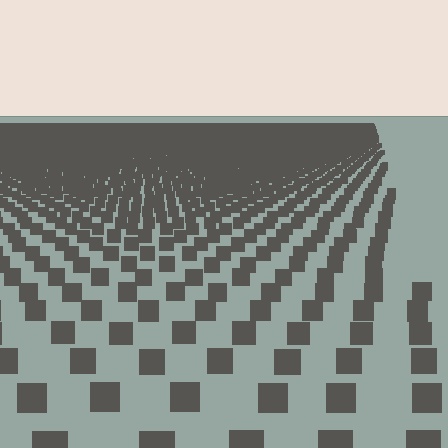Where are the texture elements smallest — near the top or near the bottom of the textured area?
Near the top.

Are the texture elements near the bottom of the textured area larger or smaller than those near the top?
Larger. Near the bottom, elements are closer to the viewer and appear at a bigger on-screen size.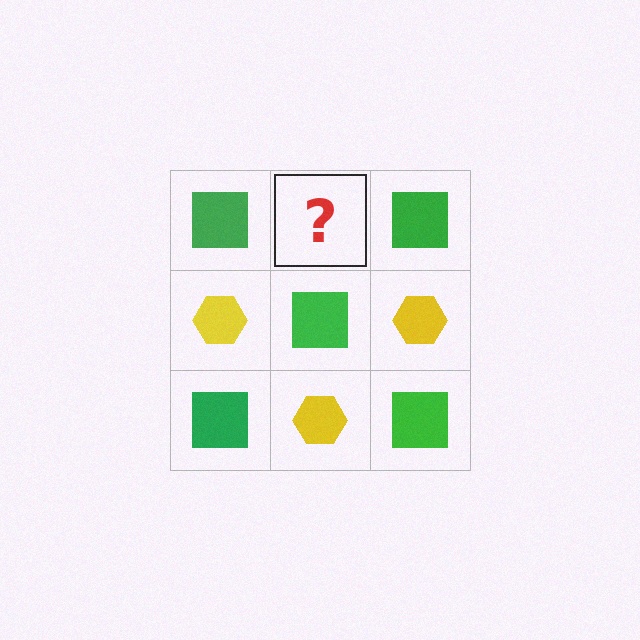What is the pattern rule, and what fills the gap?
The rule is that it alternates green square and yellow hexagon in a checkerboard pattern. The gap should be filled with a yellow hexagon.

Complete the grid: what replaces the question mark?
The question mark should be replaced with a yellow hexagon.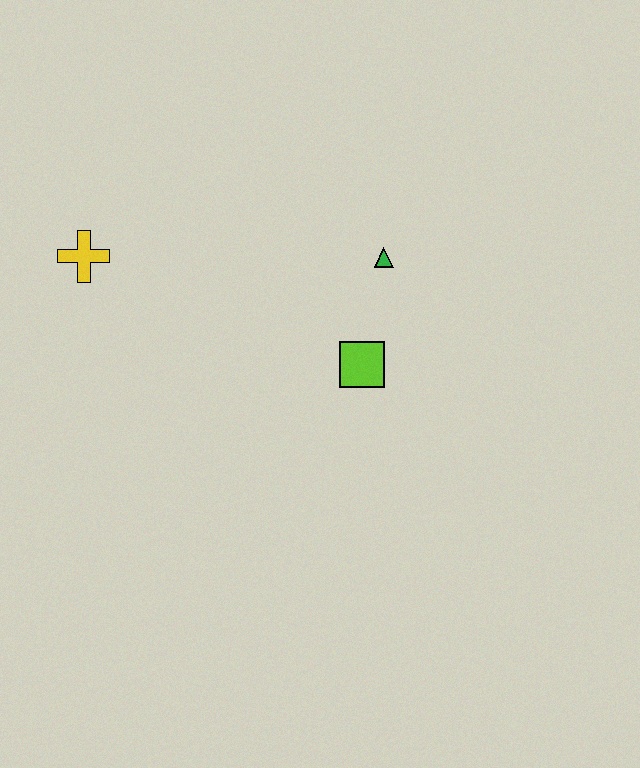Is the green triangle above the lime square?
Yes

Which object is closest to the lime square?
The green triangle is closest to the lime square.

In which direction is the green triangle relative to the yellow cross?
The green triangle is to the right of the yellow cross.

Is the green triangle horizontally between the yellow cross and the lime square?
No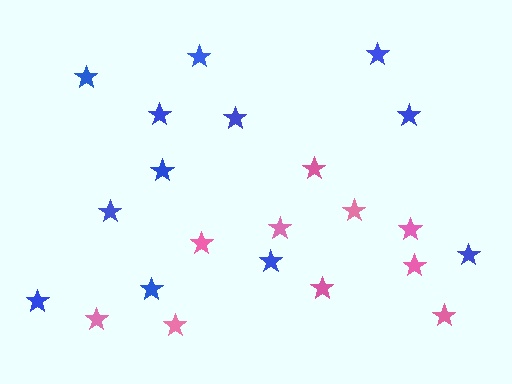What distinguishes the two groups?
There are 2 groups: one group of pink stars (10) and one group of blue stars (12).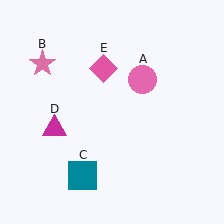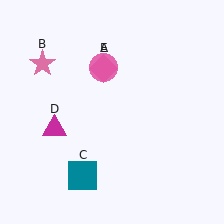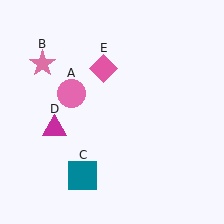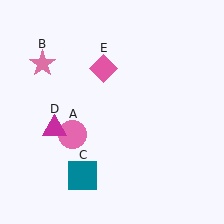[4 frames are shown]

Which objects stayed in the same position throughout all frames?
Pink star (object B) and teal square (object C) and magenta triangle (object D) and pink diamond (object E) remained stationary.